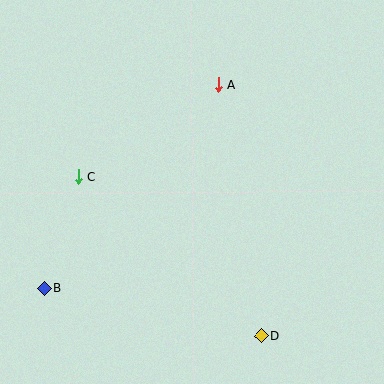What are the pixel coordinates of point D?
Point D is at (262, 336).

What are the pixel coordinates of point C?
Point C is at (78, 177).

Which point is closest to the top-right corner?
Point A is closest to the top-right corner.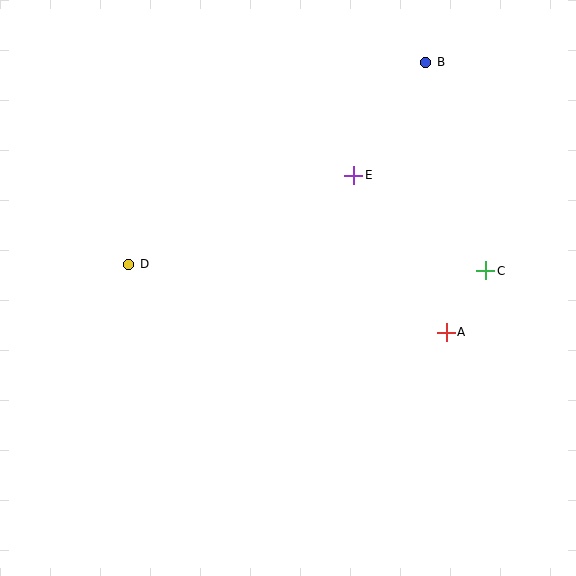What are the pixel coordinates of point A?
Point A is at (446, 332).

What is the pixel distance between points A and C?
The distance between A and C is 73 pixels.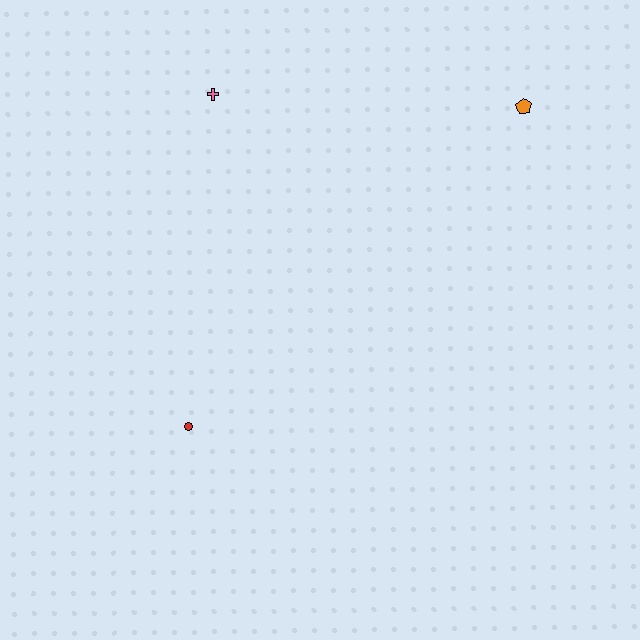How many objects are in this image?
There are 3 objects.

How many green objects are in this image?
There are no green objects.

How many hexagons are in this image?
There are no hexagons.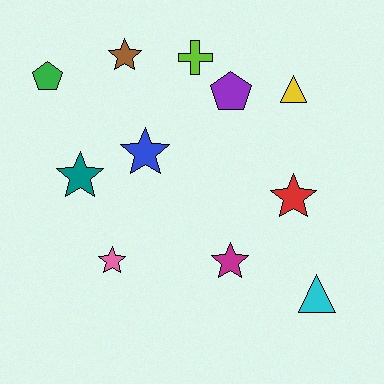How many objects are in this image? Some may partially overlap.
There are 11 objects.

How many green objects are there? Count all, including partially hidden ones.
There is 1 green object.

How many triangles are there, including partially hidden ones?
There are 2 triangles.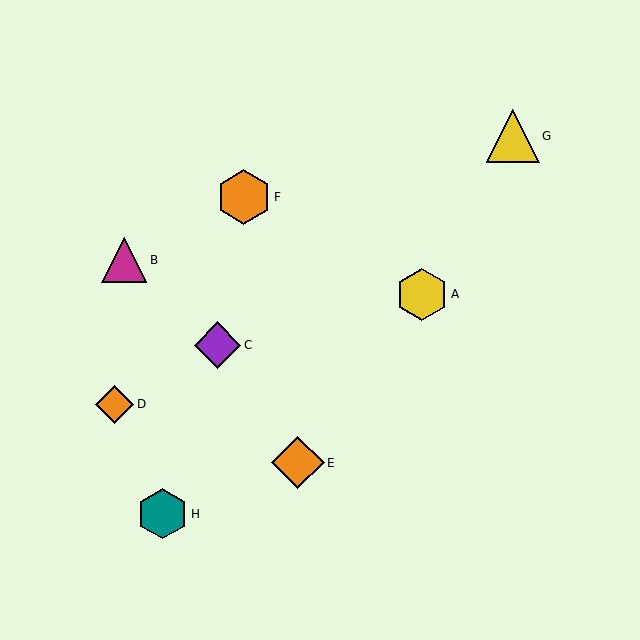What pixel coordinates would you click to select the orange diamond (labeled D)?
Click at (115, 404) to select the orange diamond D.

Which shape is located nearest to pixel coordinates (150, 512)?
The teal hexagon (labeled H) at (162, 514) is nearest to that location.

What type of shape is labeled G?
Shape G is a yellow triangle.